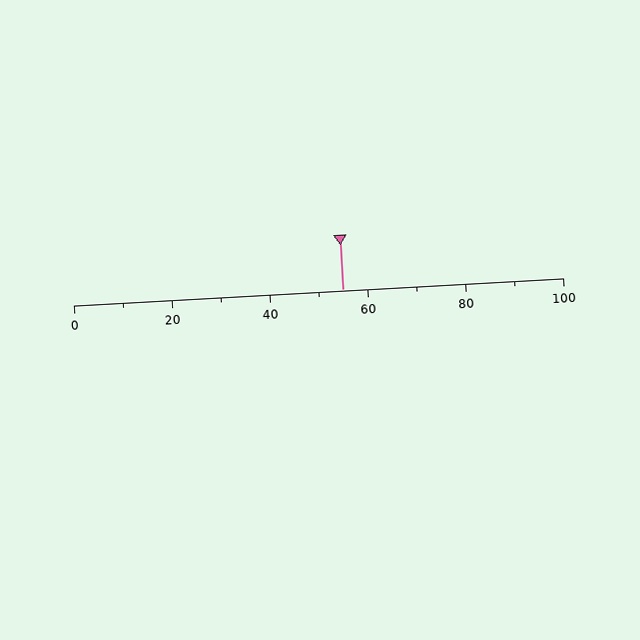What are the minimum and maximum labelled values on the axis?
The axis runs from 0 to 100.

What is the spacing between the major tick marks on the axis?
The major ticks are spaced 20 apart.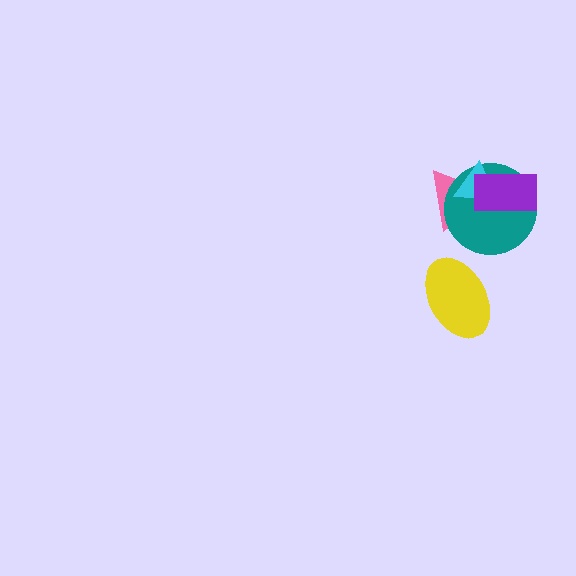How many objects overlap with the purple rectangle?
3 objects overlap with the purple rectangle.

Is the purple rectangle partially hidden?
No, no other shape covers it.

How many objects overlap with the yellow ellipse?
0 objects overlap with the yellow ellipse.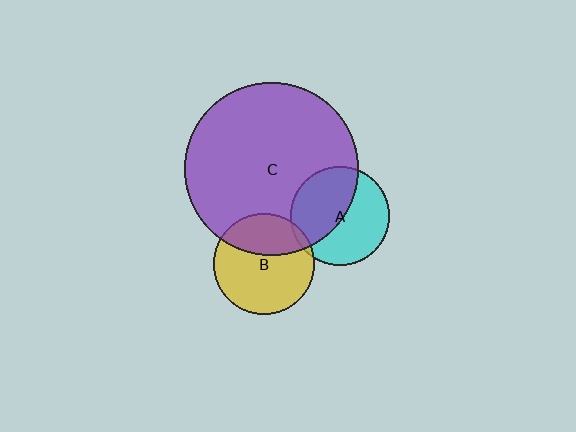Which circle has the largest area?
Circle C (purple).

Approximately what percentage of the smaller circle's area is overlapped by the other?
Approximately 35%.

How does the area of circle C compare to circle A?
Approximately 3.1 times.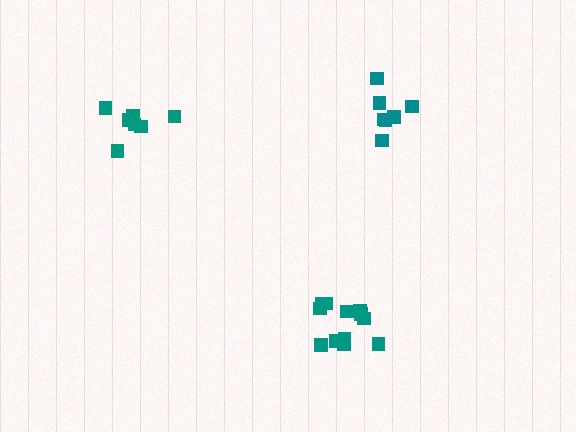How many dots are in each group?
Group 1: 13 dots, Group 2: 7 dots, Group 3: 7 dots (27 total).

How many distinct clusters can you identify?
There are 3 distinct clusters.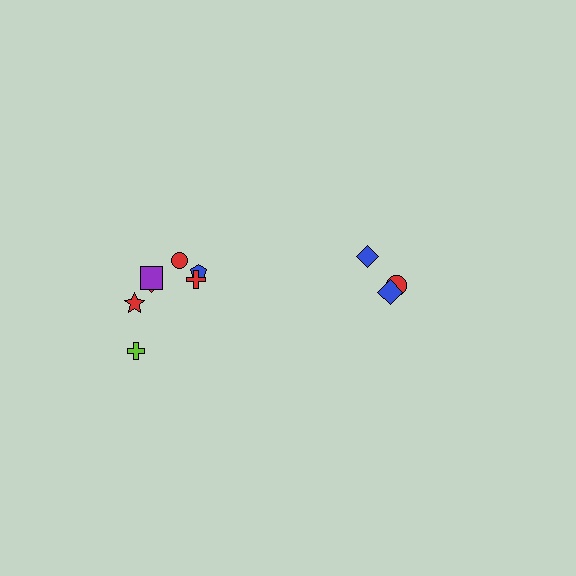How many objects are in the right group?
There are 3 objects.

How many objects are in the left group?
There are 7 objects.